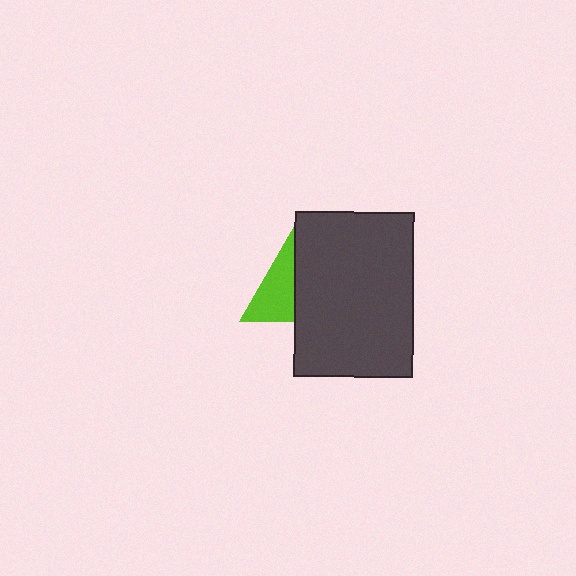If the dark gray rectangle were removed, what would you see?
You would see the complete lime triangle.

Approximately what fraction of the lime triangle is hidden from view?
Roughly 53% of the lime triangle is hidden behind the dark gray rectangle.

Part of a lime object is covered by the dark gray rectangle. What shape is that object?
It is a triangle.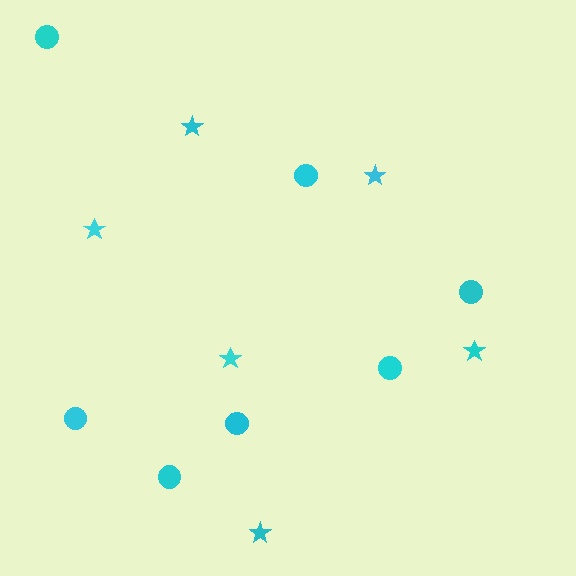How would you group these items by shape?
There are 2 groups: one group of circles (7) and one group of stars (6).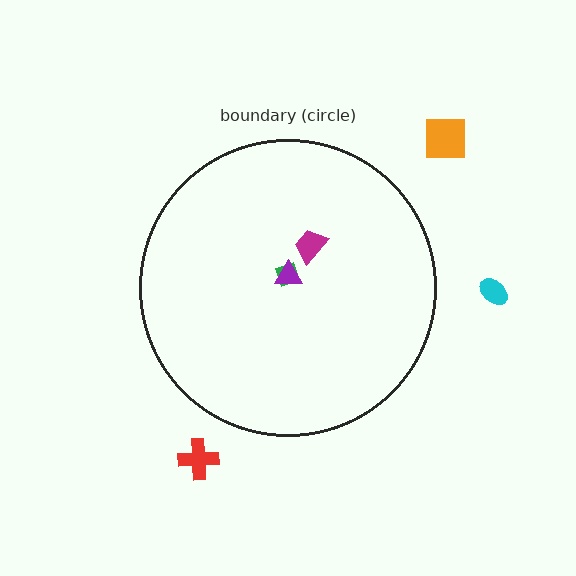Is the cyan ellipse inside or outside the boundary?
Outside.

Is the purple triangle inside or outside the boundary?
Inside.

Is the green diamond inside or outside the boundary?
Inside.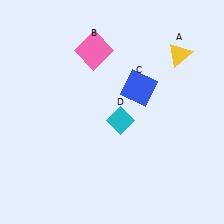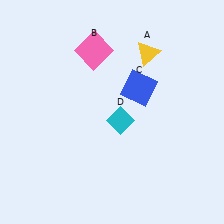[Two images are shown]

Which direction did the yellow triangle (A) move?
The yellow triangle (A) moved left.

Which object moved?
The yellow triangle (A) moved left.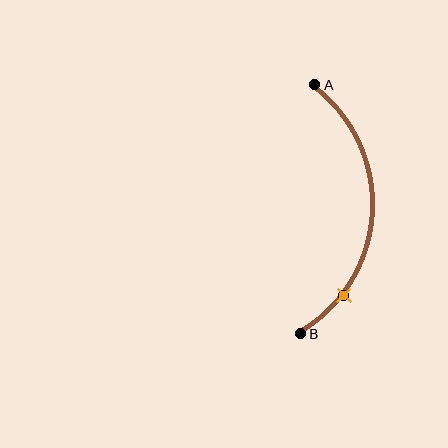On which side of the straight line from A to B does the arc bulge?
The arc bulges to the right of the straight line connecting A and B.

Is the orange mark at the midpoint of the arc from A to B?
No. The orange mark lies on the arc but is closer to endpoint B. The arc midpoint would be at the point on the curve equidistant along the arc from both A and B.